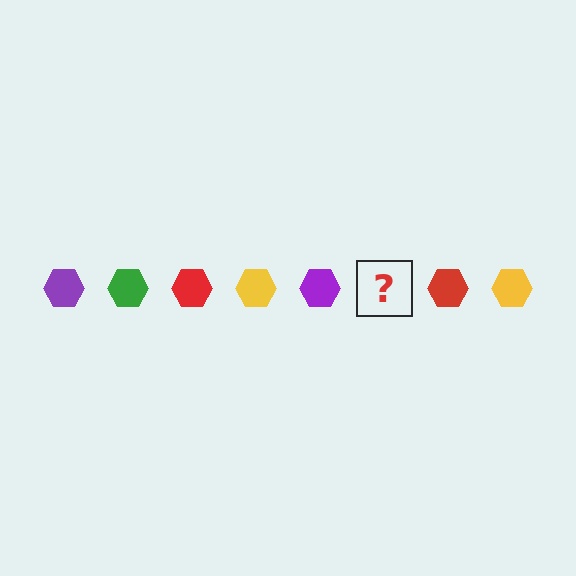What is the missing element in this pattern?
The missing element is a green hexagon.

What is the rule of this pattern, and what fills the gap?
The rule is that the pattern cycles through purple, green, red, yellow hexagons. The gap should be filled with a green hexagon.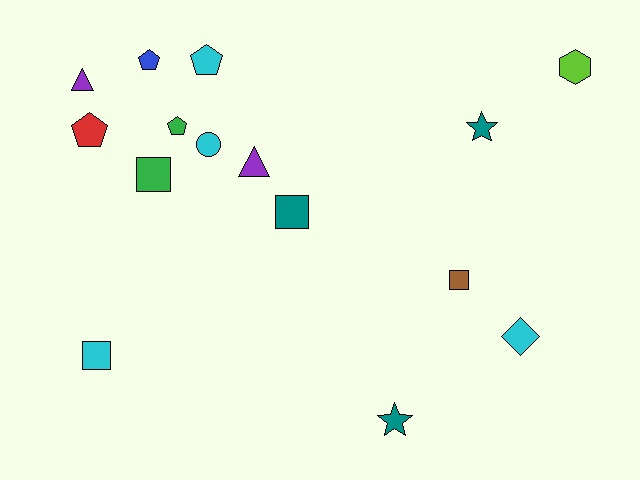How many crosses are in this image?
There are no crosses.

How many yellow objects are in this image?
There are no yellow objects.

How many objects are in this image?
There are 15 objects.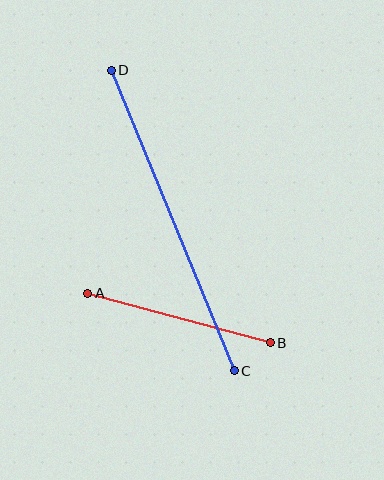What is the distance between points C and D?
The distance is approximately 324 pixels.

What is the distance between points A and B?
The distance is approximately 189 pixels.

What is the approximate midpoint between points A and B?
The midpoint is at approximately (179, 318) pixels.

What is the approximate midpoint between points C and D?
The midpoint is at approximately (173, 220) pixels.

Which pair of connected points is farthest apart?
Points C and D are farthest apart.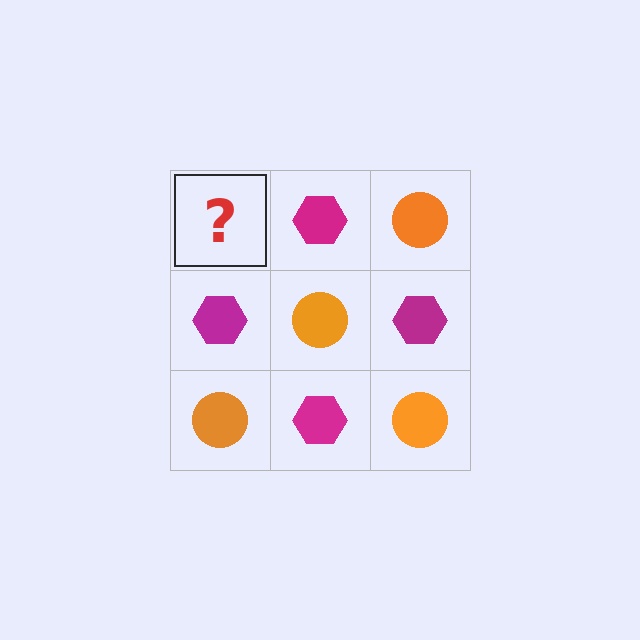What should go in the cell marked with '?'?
The missing cell should contain an orange circle.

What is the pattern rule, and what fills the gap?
The rule is that it alternates orange circle and magenta hexagon in a checkerboard pattern. The gap should be filled with an orange circle.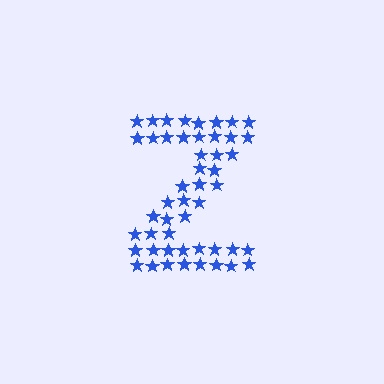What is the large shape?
The large shape is the letter Z.